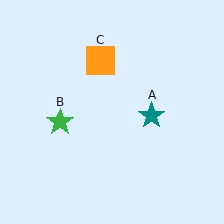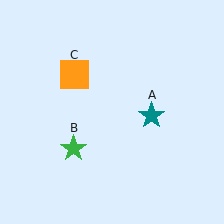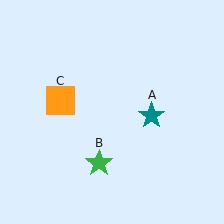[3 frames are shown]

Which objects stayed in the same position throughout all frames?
Teal star (object A) remained stationary.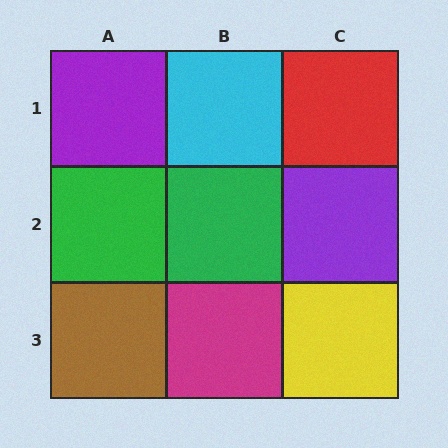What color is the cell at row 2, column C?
Purple.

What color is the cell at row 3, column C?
Yellow.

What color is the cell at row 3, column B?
Magenta.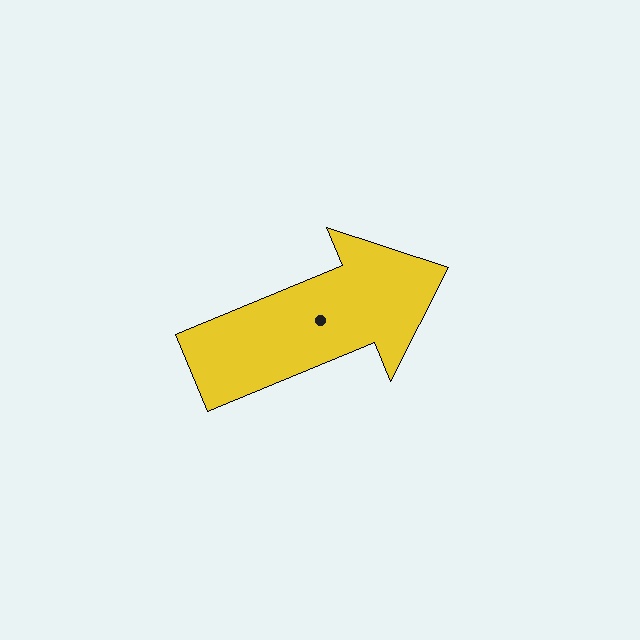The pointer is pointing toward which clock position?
Roughly 2 o'clock.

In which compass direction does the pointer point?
East.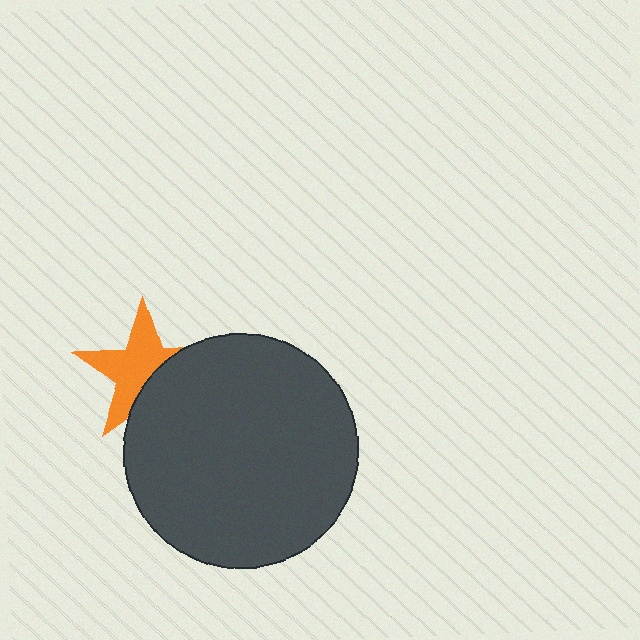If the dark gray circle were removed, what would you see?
You would see the complete orange star.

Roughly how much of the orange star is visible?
About half of it is visible (roughly 62%).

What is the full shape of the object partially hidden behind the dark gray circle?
The partially hidden object is an orange star.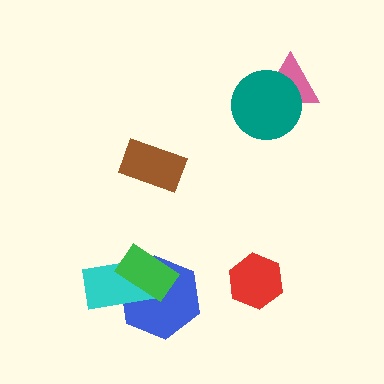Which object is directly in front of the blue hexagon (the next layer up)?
The cyan rectangle is directly in front of the blue hexagon.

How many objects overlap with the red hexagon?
0 objects overlap with the red hexagon.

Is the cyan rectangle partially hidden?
Yes, it is partially covered by another shape.